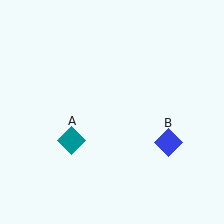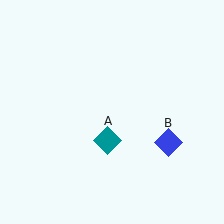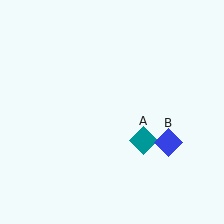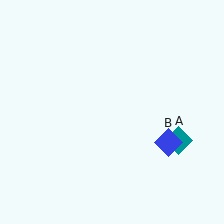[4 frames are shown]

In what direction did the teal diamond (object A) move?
The teal diamond (object A) moved right.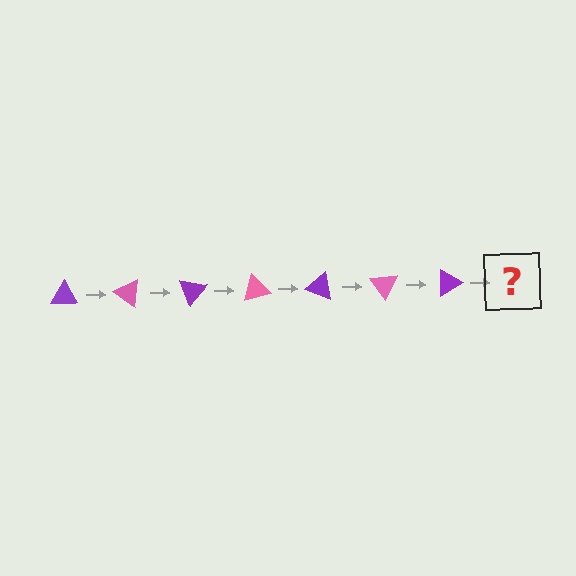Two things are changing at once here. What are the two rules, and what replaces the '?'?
The two rules are that it rotates 35 degrees each step and the color cycles through purple and pink. The '?' should be a pink triangle, rotated 245 degrees from the start.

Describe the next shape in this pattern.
It should be a pink triangle, rotated 245 degrees from the start.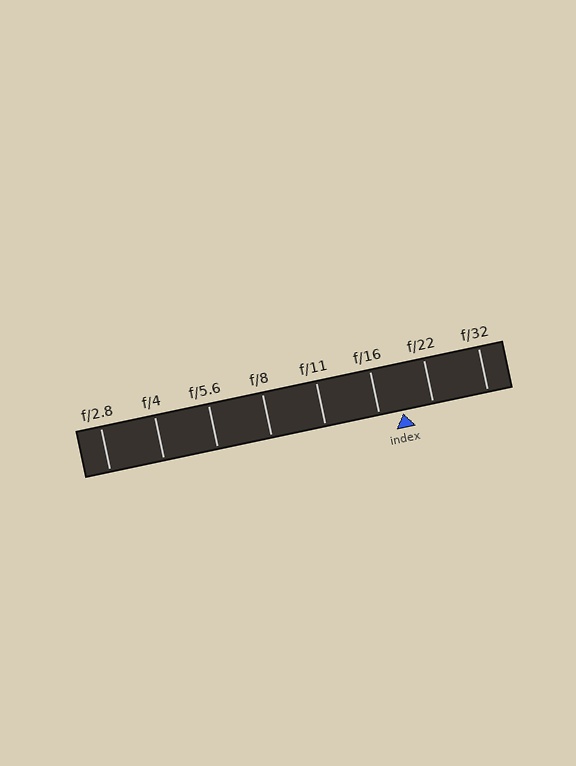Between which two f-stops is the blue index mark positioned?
The index mark is between f/16 and f/22.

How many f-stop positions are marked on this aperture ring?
There are 8 f-stop positions marked.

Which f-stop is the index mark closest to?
The index mark is closest to f/16.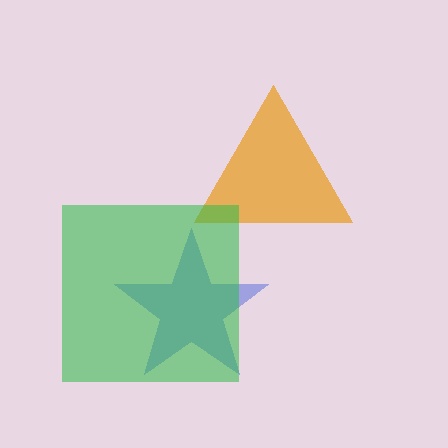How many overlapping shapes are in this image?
There are 3 overlapping shapes in the image.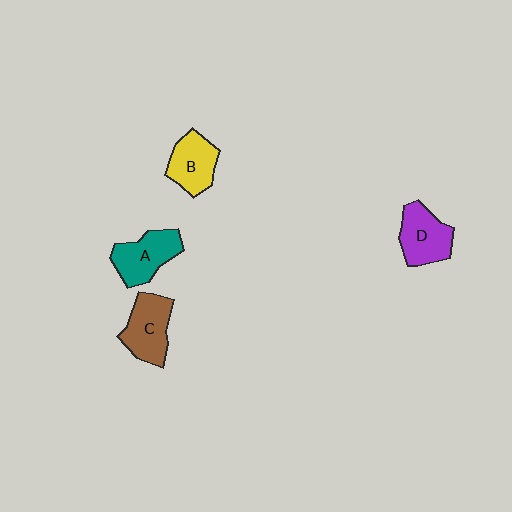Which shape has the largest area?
Shape C (brown).